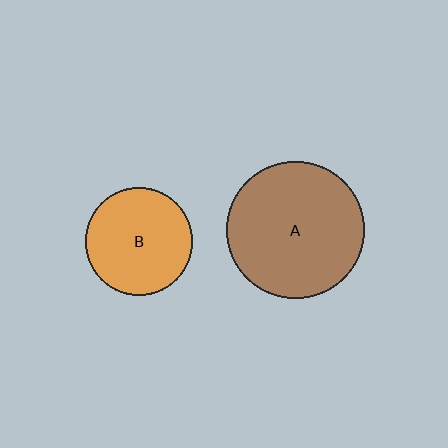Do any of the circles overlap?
No, none of the circles overlap.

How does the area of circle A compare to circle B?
Approximately 1.6 times.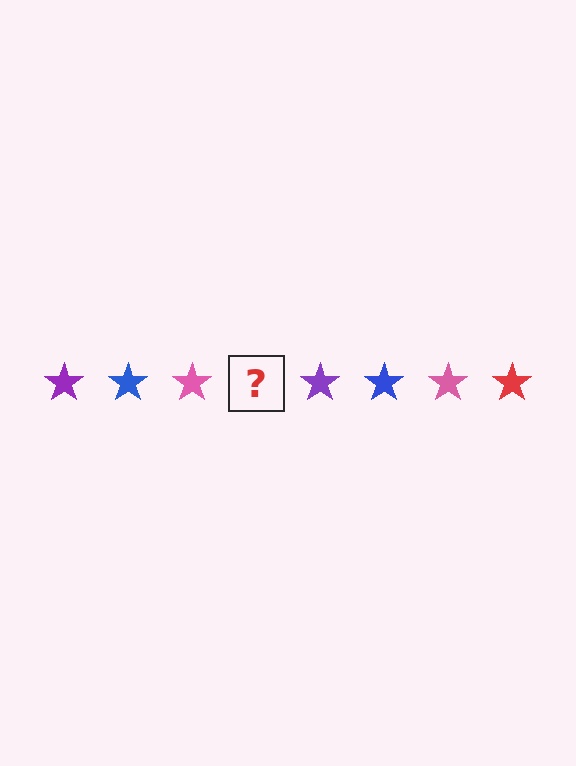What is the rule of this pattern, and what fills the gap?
The rule is that the pattern cycles through purple, blue, pink, red stars. The gap should be filled with a red star.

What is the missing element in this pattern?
The missing element is a red star.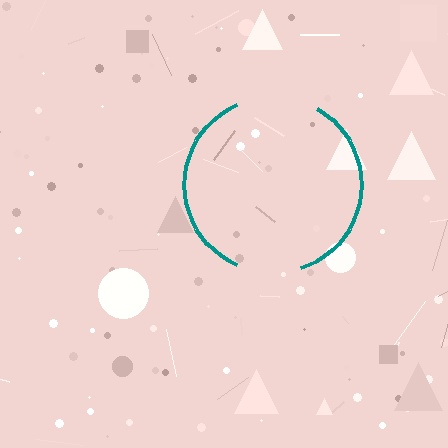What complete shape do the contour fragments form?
The contour fragments form a circle.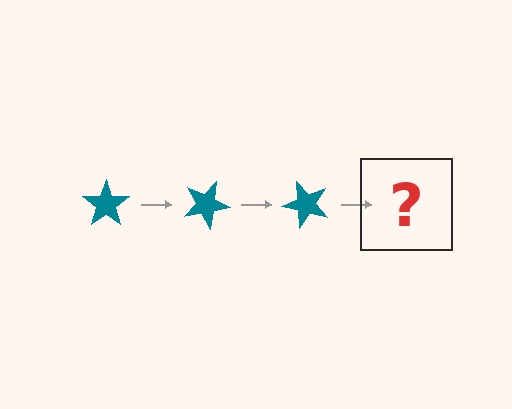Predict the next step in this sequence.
The next step is a teal star rotated 75 degrees.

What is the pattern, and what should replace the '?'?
The pattern is that the star rotates 25 degrees each step. The '?' should be a teal star rotated 75 degrees.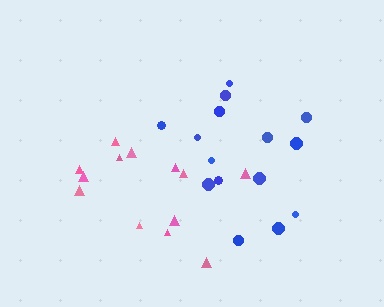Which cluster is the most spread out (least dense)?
Blue.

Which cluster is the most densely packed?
Pink.